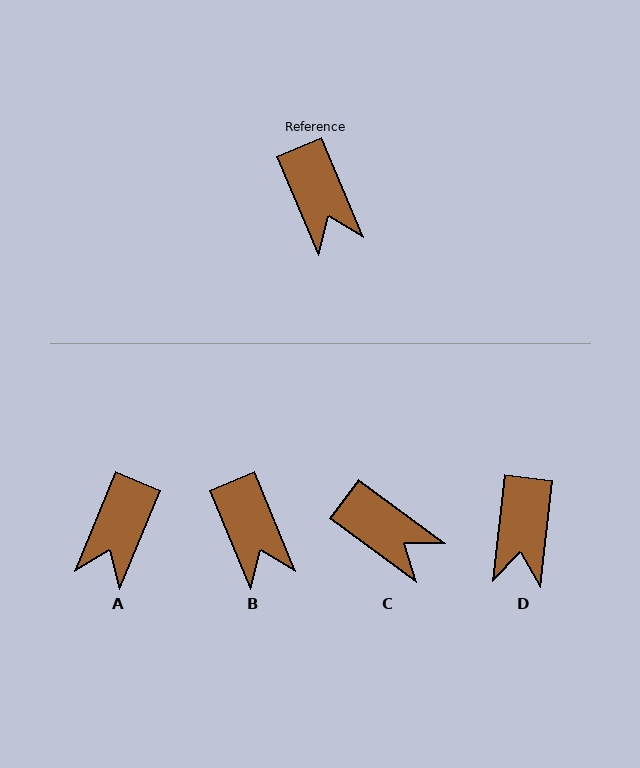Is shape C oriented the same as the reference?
No, it is off by about 31 degrees.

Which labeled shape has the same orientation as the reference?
B.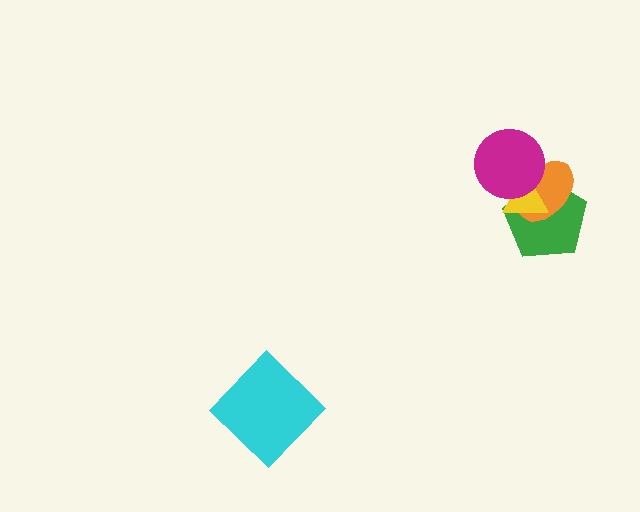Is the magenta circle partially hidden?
No, no other shape covers it.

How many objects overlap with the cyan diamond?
0 objects overlap with the cyan diamond.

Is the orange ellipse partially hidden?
Yes, it is partially covered by another shape.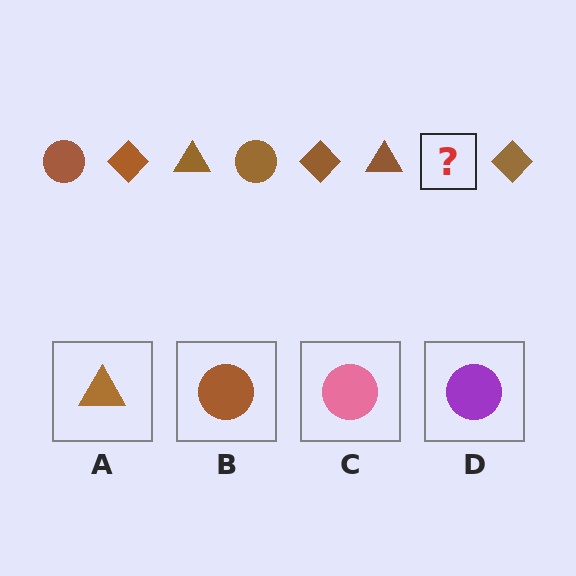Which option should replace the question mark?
Option B.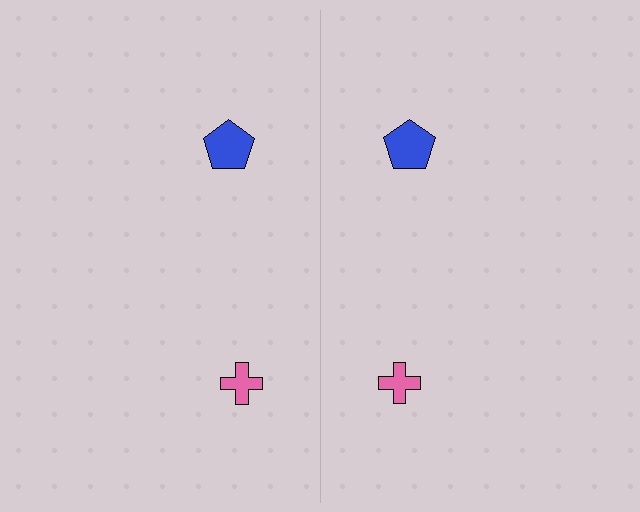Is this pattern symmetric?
Yes, this pattern has bilateral (reflection) symmetry.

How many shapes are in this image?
There are 4 shapes in this image.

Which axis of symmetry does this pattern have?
The pattern has a vertical axis of symmetry running through the center of the image.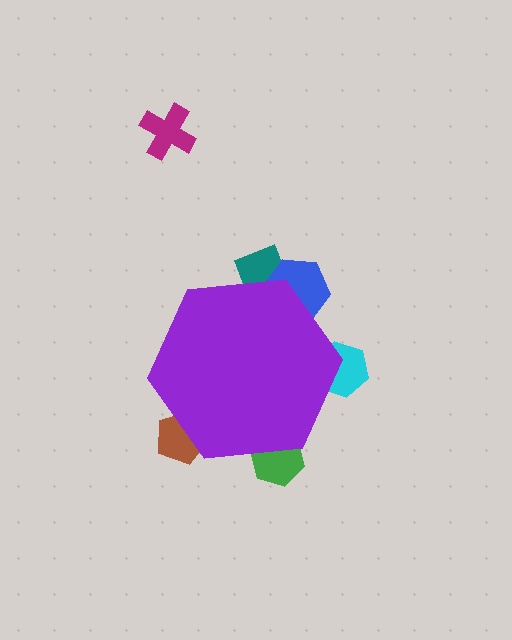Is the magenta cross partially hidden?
No, the magenta cross is fully visible.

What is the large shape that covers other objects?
A purple hexagon.